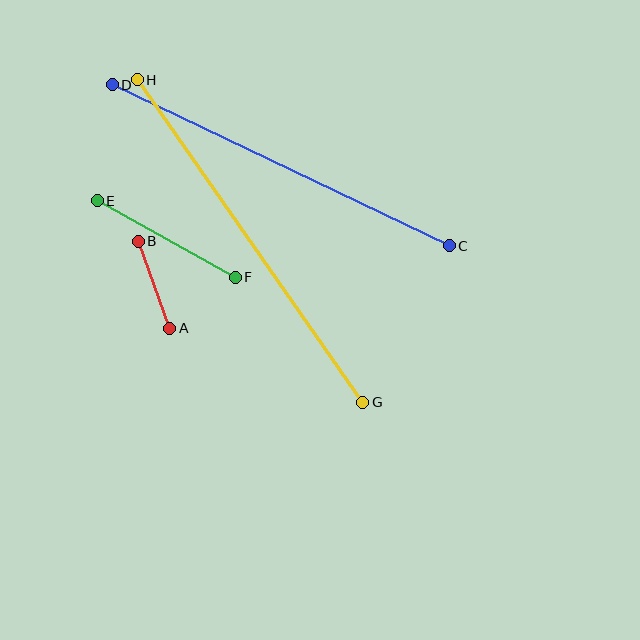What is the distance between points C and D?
The distance is approximately 373 pixels.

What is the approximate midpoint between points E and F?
The midpoint is at approximately (166, 239) pixels.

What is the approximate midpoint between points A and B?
The midpoint is at approximately (154, 285) pixels.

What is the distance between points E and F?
The distance is approximately 158 pixels.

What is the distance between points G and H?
The distance is approximately 394 pixels.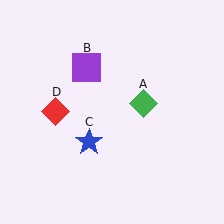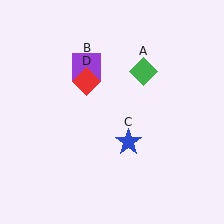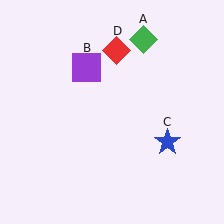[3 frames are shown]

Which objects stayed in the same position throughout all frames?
Purple square (object B) remained stationary.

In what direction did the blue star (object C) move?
The blue star (object C) moved right.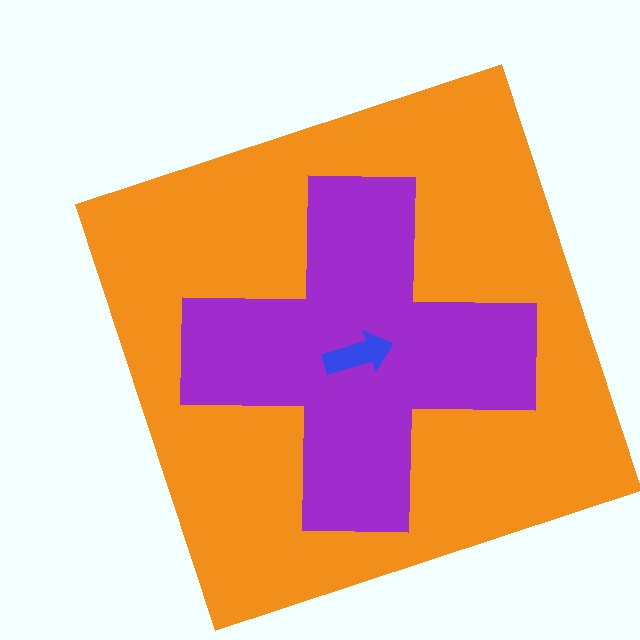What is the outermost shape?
The orange square.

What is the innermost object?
The blue arrow.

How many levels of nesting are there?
3.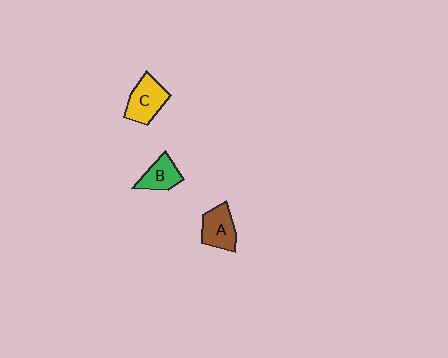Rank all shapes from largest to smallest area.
From largest to smallest: C (yellow), A (brown), B (green).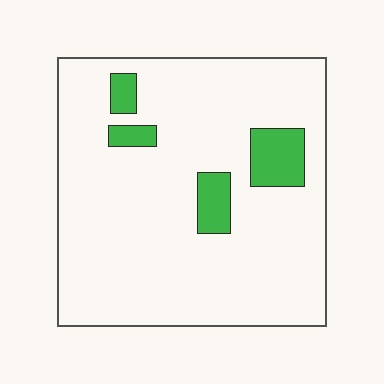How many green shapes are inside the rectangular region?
4.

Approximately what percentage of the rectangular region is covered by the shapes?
Approximately 10%.